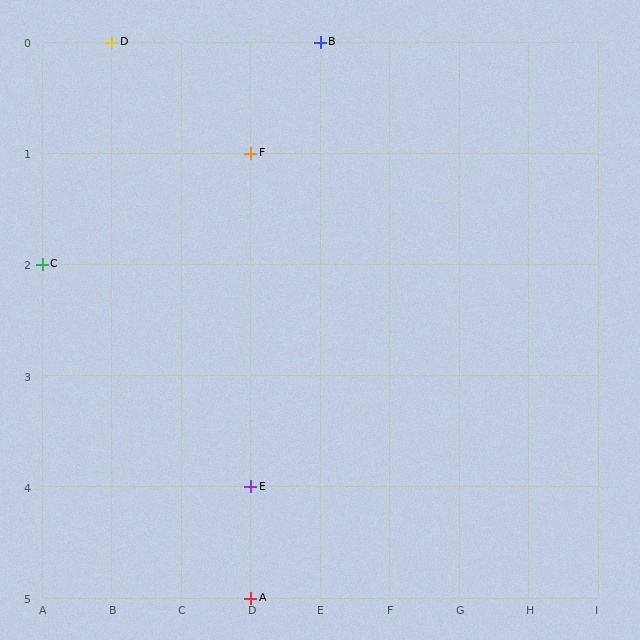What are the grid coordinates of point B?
Point B is at grid coordinates (E, 0).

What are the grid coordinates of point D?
Point D is at grid coordinates (B, 0).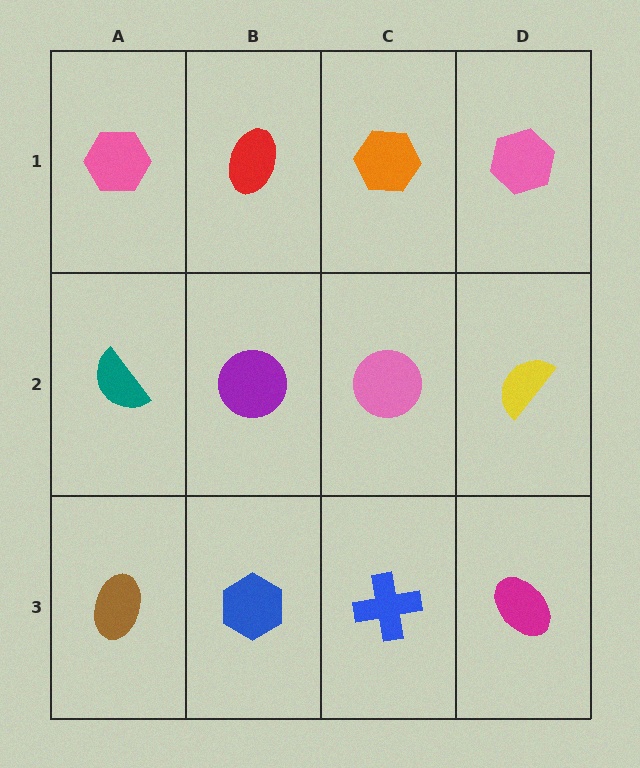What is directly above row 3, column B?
A purple circle.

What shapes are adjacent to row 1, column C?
A pink circle (row 2, column C), a red ellipse (row 1, column B), a pink hexagon (row 1, column D).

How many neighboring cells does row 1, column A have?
2.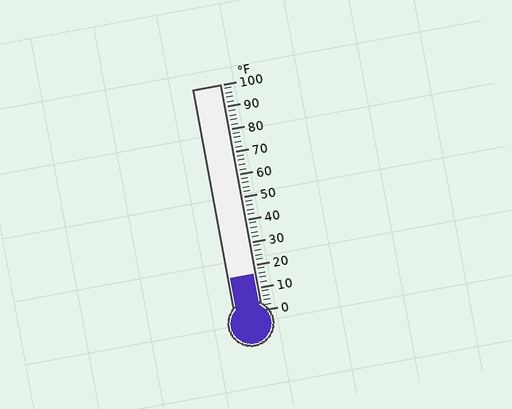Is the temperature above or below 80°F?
The temperature is below 80°F.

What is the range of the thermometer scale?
The thermometer scale ranges from 0°F to 100°F.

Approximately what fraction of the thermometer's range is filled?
The thermometer is filled to approximately 15% of its range.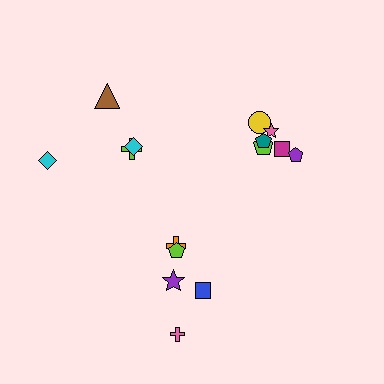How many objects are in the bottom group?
There are 5 objects.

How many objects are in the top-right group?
There are 6 objects.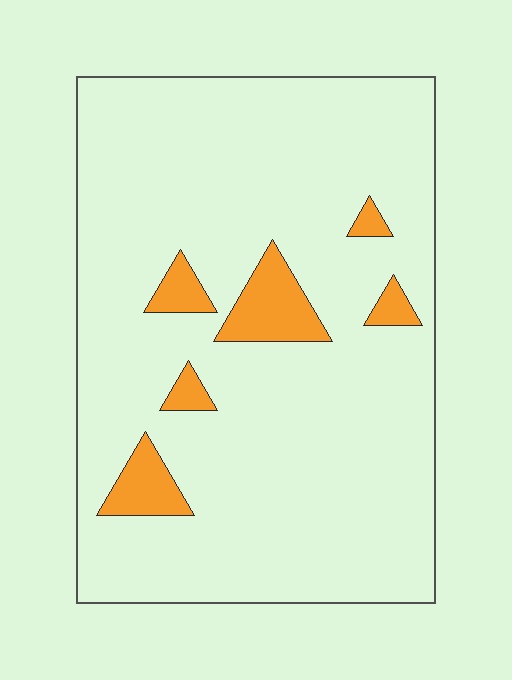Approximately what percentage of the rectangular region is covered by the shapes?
Approximately 10%.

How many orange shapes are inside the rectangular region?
6.